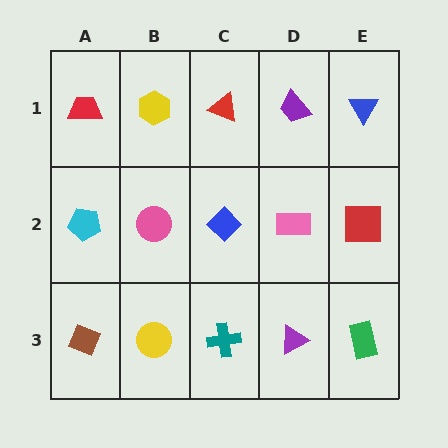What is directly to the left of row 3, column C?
A yellow circle.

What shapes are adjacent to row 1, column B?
A pink circle (row 2, column B), a red trapezoid (row 1, column A), a red triangle (row 1, column C).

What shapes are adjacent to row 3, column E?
A red square (row 2, column E), a purple triangle (row 3, column D).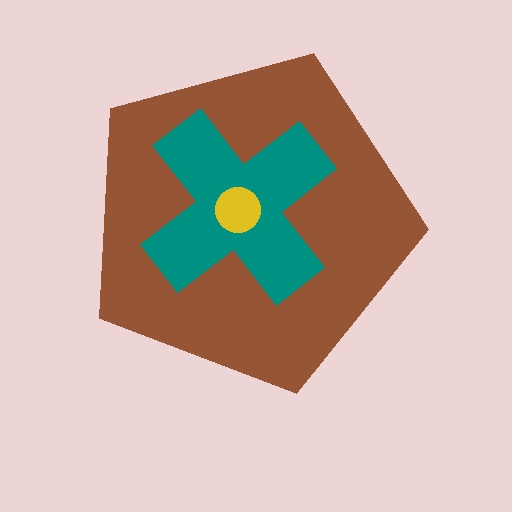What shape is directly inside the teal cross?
The yellow circle.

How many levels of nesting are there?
3.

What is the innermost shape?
The yellow circle.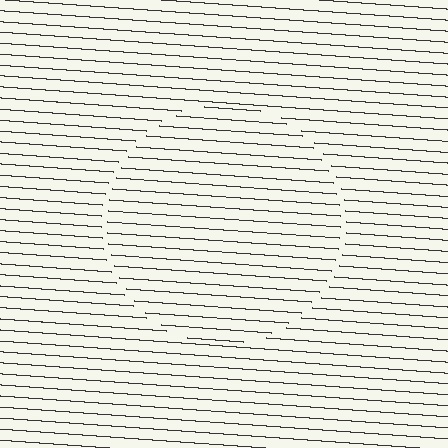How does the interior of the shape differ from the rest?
The interior of the shape contains the same grating, shifted by half a period — the contour is defined by the phase discontinuity where line-ends from the inner and outer gratings abut.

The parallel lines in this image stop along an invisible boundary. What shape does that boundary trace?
An illusory circle. The interior of the shape contains the same grating, shifted by half a period — the contour is defined by the phase discontinuity where line-ends from the inner and outer gratings abut.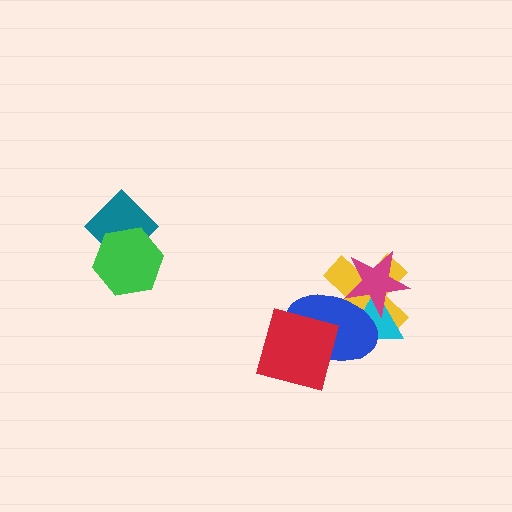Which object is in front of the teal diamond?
The green hexagon is in front of the teal diamond.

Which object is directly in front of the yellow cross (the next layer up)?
The cyan triangle is directly in front of the yellow cross.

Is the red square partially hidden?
No, no other shape covers it.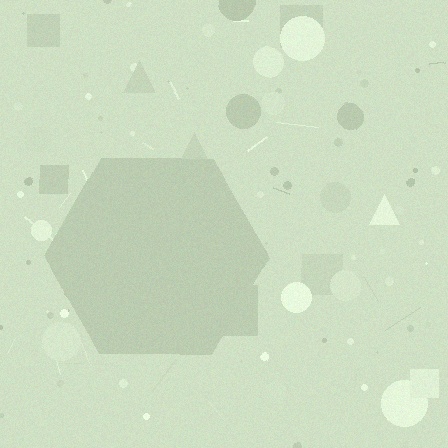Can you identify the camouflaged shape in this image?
The camouflaged shape is a hexagon.